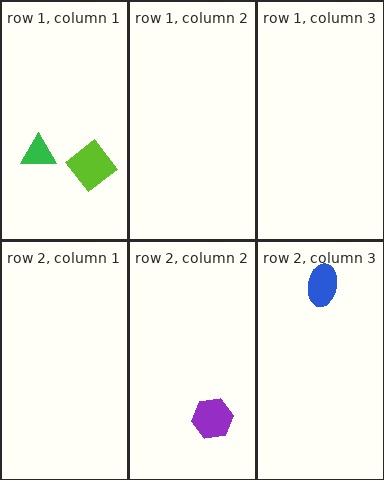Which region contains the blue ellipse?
The row 2, column 3 region.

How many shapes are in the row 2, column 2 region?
1.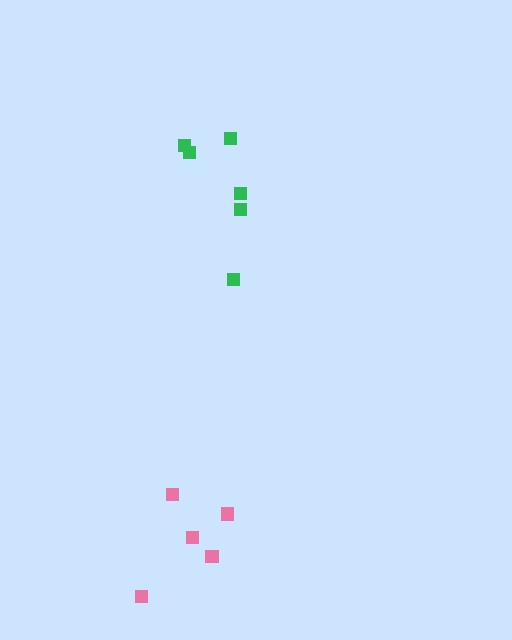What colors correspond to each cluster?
The clusters are colored: pink, green.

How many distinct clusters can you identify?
There are 2 distinct clusters.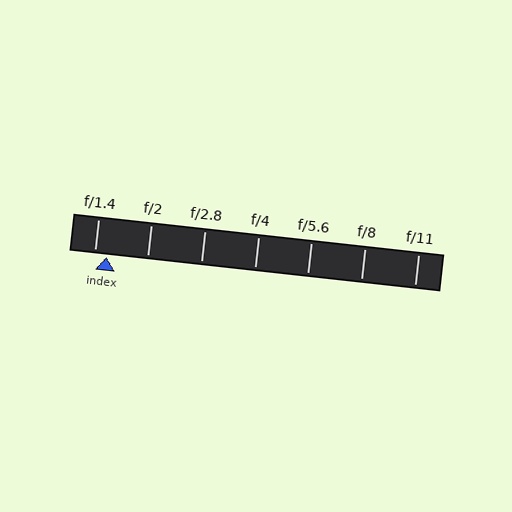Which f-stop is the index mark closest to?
The index mark is closest to f/1.4.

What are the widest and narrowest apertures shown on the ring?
The widest aperture shown is f/1.4 and the narrowest is f/11.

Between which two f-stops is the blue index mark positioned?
The index mark is between f/1.4 and f/2.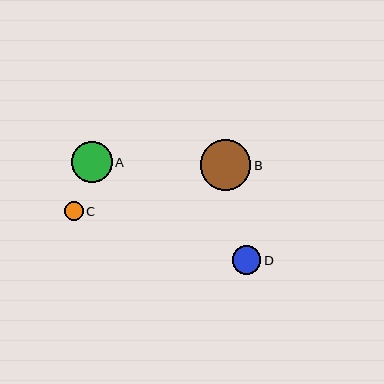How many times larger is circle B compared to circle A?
Circle B is approximately 1.2 times the size of circle A.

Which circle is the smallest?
Circle C is the smallest with a size of approximately 19 pixels.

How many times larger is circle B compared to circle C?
Circle B is approximately 2.6 times the size of circle C.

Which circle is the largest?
Circle B is the largest with a size of approximately 50 pixels.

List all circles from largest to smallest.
From largest to smallest: B, A, D, C.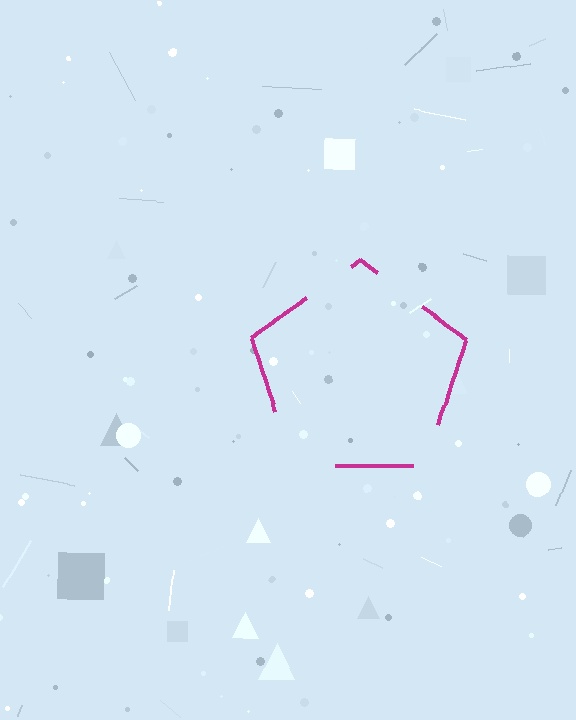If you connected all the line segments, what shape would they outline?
They would outline a pentagon.